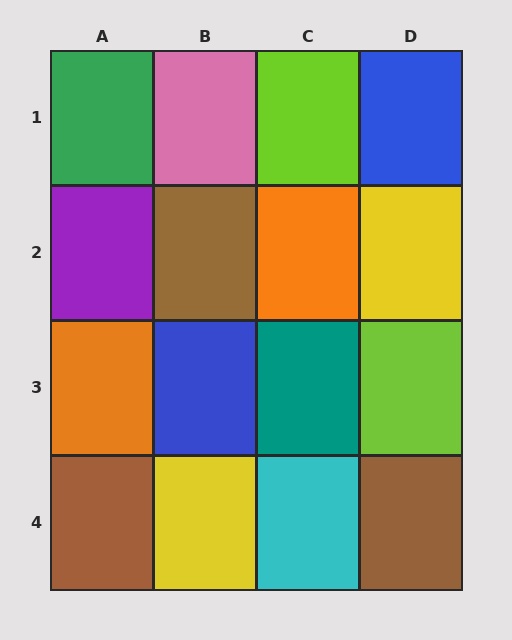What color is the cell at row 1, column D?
Blue.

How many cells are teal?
1 cell is teal.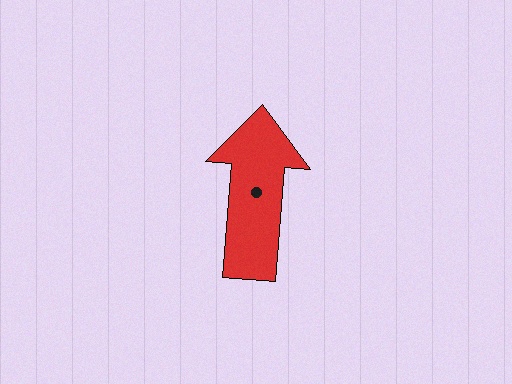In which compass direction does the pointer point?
North.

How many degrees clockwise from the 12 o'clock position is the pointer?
Approximately 4 degrees.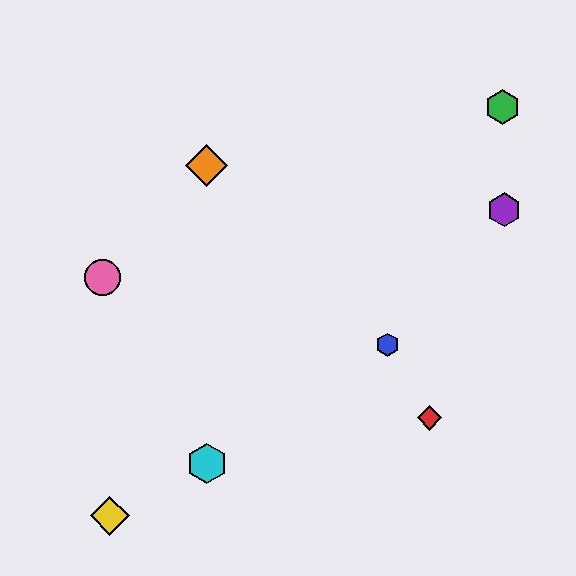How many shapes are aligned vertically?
2 shapes (the orange diamond, the cyan hexagon) are aligned vertically.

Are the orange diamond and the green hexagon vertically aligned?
No, the orange diamond is at x≈207 and the green hexagon is at x≈502.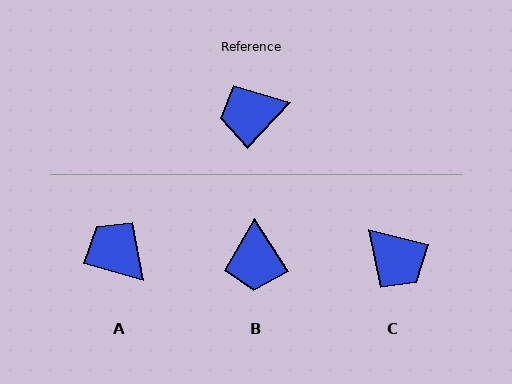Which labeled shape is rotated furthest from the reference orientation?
C, about 119 degrees away.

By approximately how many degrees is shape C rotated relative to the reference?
Approximately 119 degrees counter-clockwise.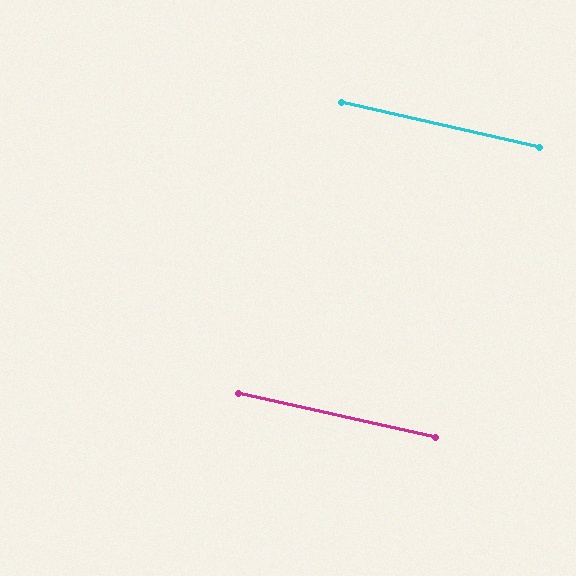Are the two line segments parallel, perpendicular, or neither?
Parallel — their directions differ by only 0.2°.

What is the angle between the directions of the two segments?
Approximately 0 degrees.